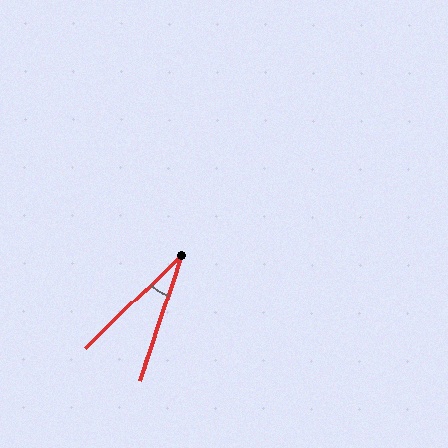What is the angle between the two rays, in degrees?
Approximately 27 degrees.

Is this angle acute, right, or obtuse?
It is acute.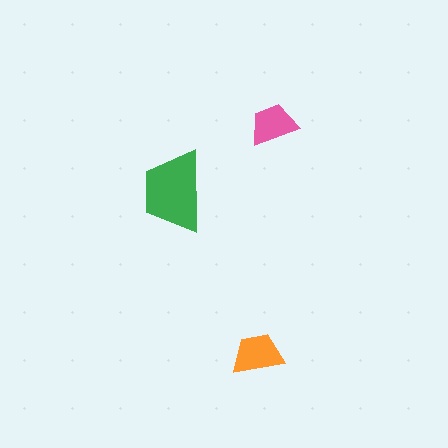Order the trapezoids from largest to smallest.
the green one, the orange one, the pink one.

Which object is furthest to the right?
The pink trapezoid is rightmost.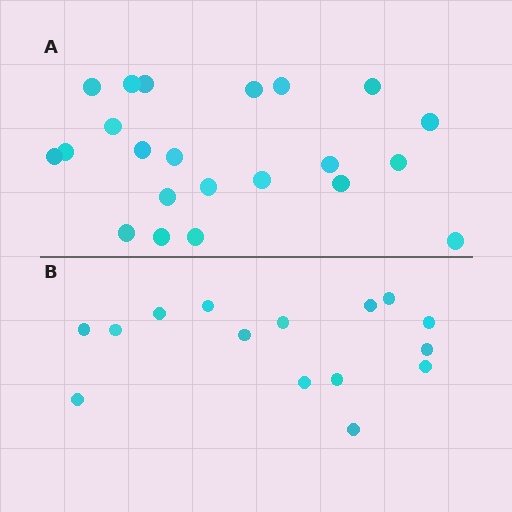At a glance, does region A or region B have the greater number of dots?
Region A (the top region) has more dots.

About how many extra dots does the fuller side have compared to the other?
Region A has roughly 8 or so more dots than region B.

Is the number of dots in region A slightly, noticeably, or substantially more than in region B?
Region A has substantially more. The ratio is roughly 1.5 to 1.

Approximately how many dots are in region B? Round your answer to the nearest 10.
About 20 dots. (The exact count is 15, which rounds to 20.)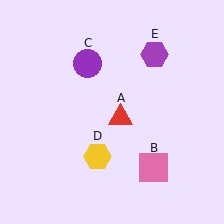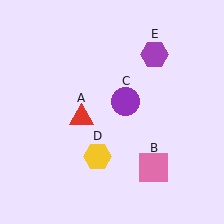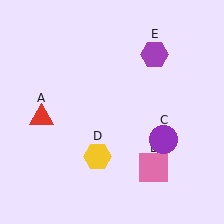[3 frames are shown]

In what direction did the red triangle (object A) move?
The red triangle (object A) moved left.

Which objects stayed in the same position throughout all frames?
Pink square (object B) and yellow hexagon (object D) and purple hexagon (object E) remained stationary.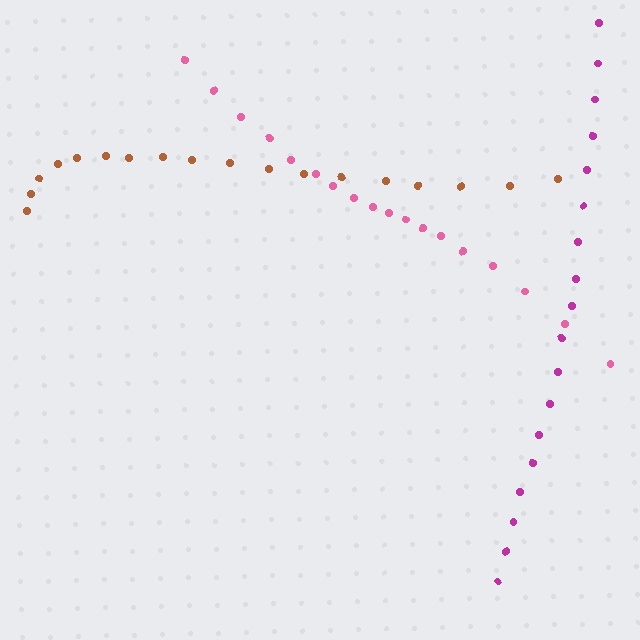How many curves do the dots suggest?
There are 3 distinct paths.